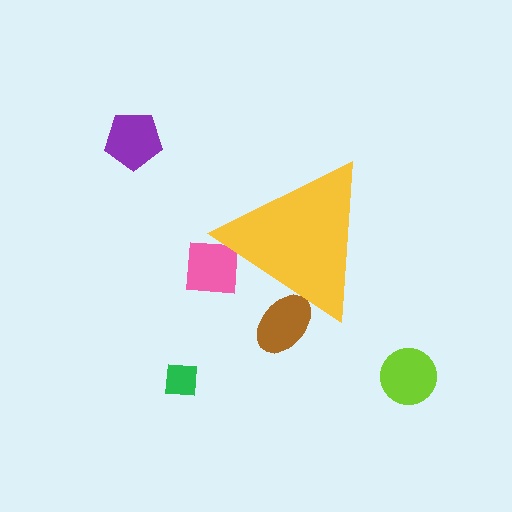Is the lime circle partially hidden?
No, the lime circle is fully visible.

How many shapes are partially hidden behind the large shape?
2 shapes are partially hidden.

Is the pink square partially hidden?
Yes, the pink square is partially hidden behind the yellow triangle.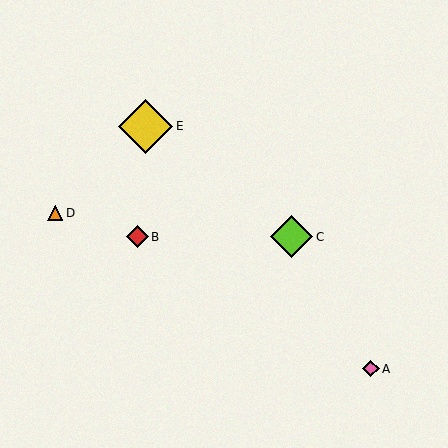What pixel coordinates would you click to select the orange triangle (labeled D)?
Click at (55, 213) to select the orange triangle D.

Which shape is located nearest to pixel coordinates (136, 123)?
The yellow diamond (labeled E) at (145, 126) is nearest to that location.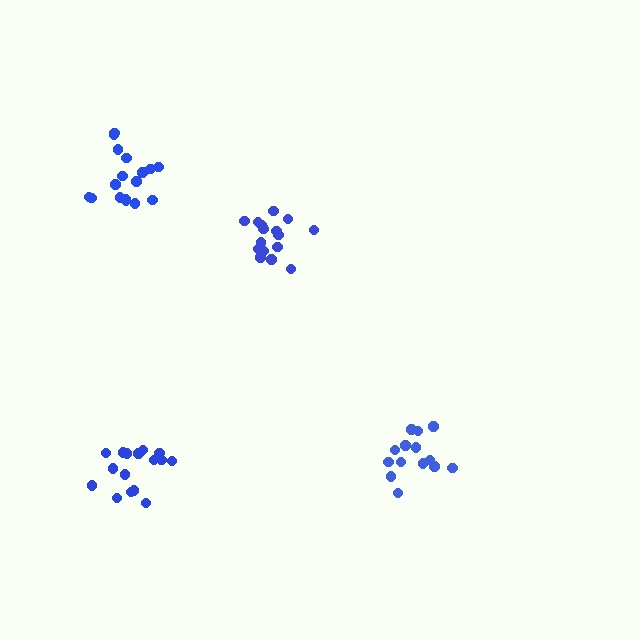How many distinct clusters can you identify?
There are 4 distinct clusters.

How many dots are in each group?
Group 1: 14 dots, Group 2: 16 dots, Group 3: 17 dots, Group 4: 17 dots (64 total).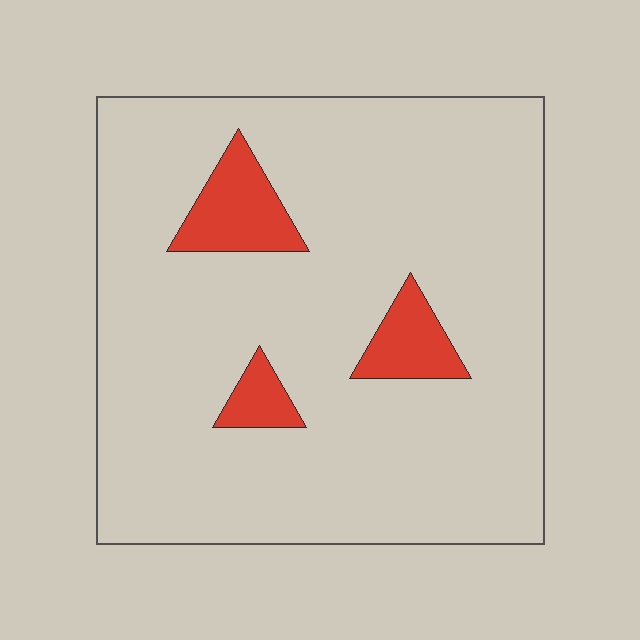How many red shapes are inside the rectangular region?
3.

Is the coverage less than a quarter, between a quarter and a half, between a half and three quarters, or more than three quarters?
Less than a quarter.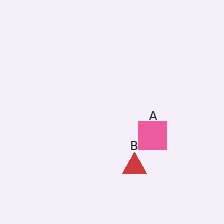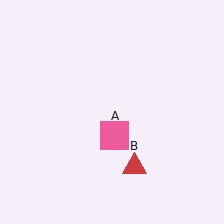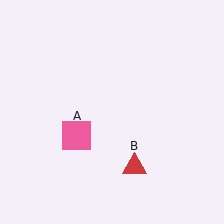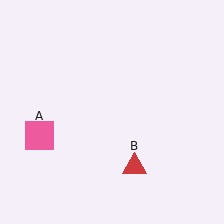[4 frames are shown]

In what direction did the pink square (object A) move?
The pink square (object A) moved left.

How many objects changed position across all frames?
1 object changed position: pink square (object A).